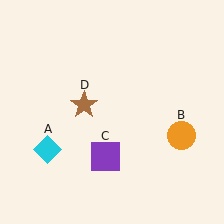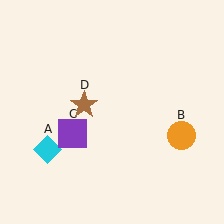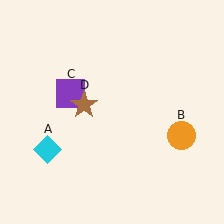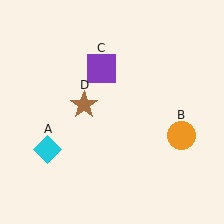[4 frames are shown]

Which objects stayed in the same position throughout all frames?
Cyan diamond (object A) and orange circle (object B) and brown star (object D) remained stationary.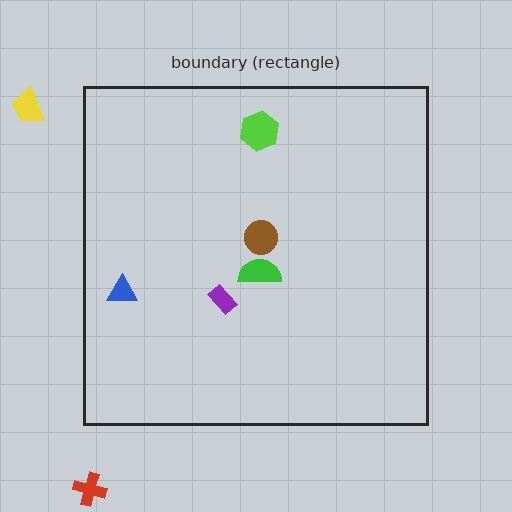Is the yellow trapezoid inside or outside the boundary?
Outside.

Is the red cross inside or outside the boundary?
Outside.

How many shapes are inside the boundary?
5 inside, 2 outside.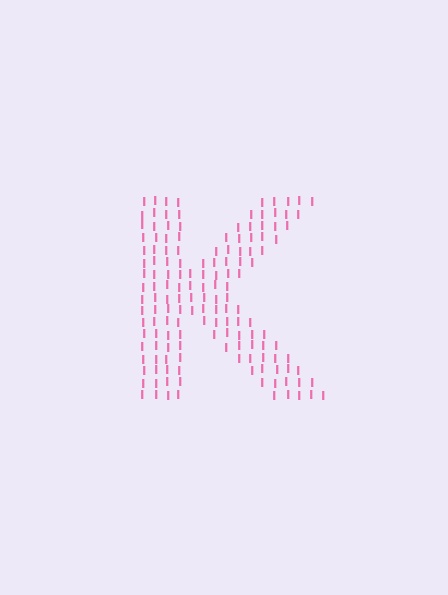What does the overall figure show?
The overall figure shows the letter K.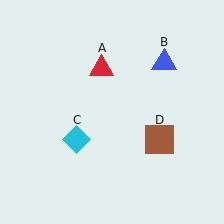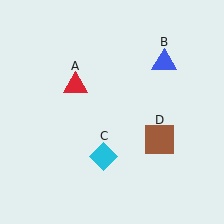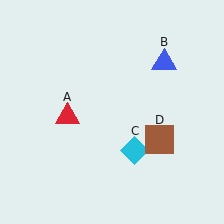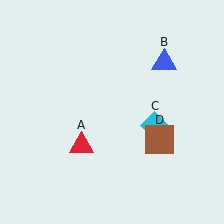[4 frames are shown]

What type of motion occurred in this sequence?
The red triangle (object A), cyan diamond (object C) rotated counterclockwise around the center of the scene.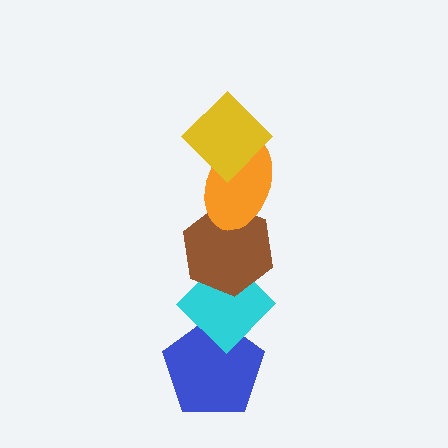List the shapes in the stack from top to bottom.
From top to bottom: the yellow diamond, the orange ellipse, the brown hexagon, the cyan diamond, the blue pentagon.